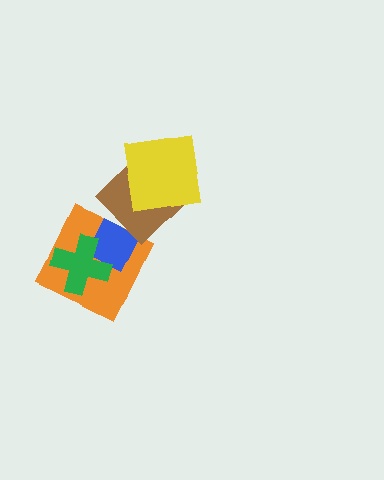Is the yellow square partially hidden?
No, no other shape covers it.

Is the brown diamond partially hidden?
Yes, it is partially covered by another shape.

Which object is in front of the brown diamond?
The yellow square is in front of the brown diamond.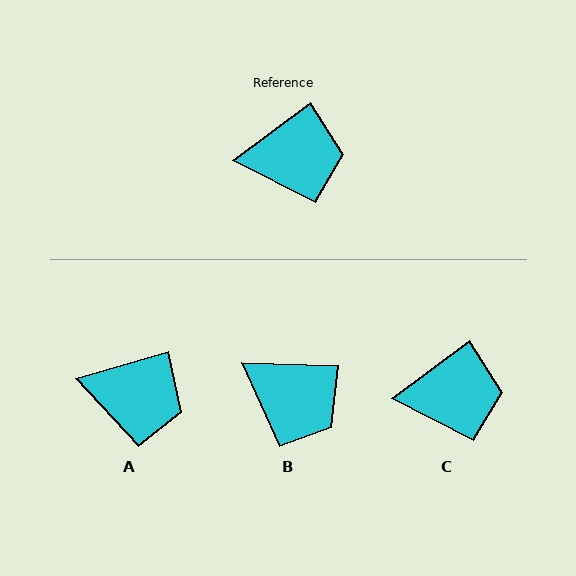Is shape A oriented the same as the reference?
No, it is off by about 21 degrees.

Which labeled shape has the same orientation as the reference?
C.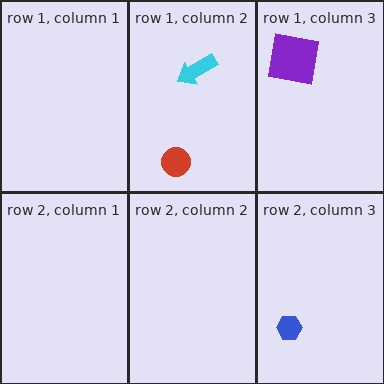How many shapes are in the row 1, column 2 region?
2.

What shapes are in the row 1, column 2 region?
The cyan arrow, the red circle.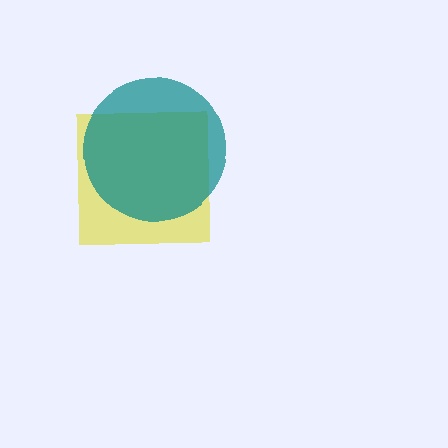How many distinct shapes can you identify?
There are 2 distinct shapes: a yellow square, a teal circle.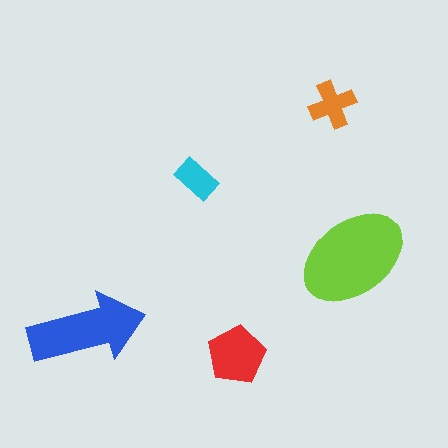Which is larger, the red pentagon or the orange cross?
The red pentagon.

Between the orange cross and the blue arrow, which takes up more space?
The blue arrow.